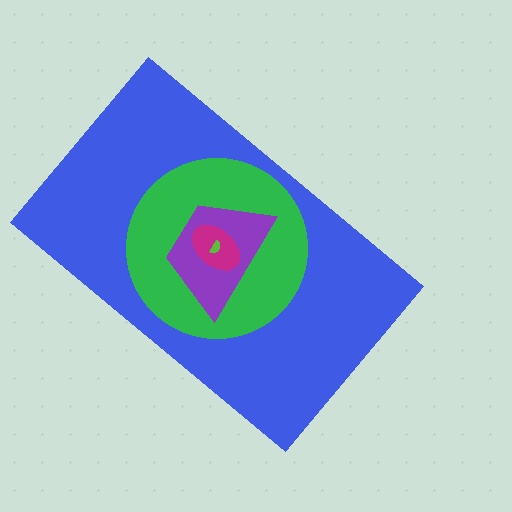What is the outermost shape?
The blue rectangle.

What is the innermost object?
The lime semicircle.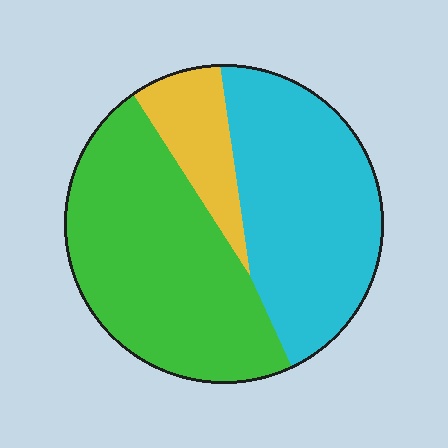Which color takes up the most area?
Green, at roughly 45%.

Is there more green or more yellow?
Green.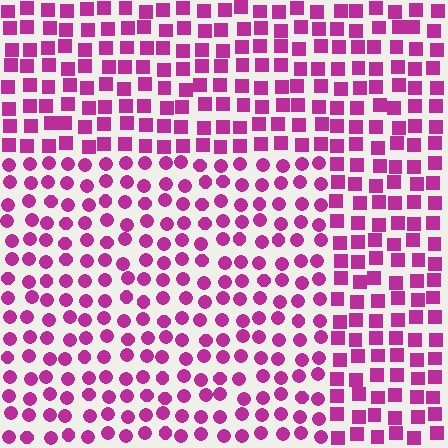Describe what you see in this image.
The image is filled with small magenta elements arranged in a uniform grid. A rectangle-shaped region contains circles, while the surrounding area contains squares. The boundary is defined purely by the change in element shape.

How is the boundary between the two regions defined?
The boundary is defined by a change in element shape: circles inside vs. squares outside. All elements share the same color and spacing.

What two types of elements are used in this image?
The image uses circles inside the rectangle region and squares outside it.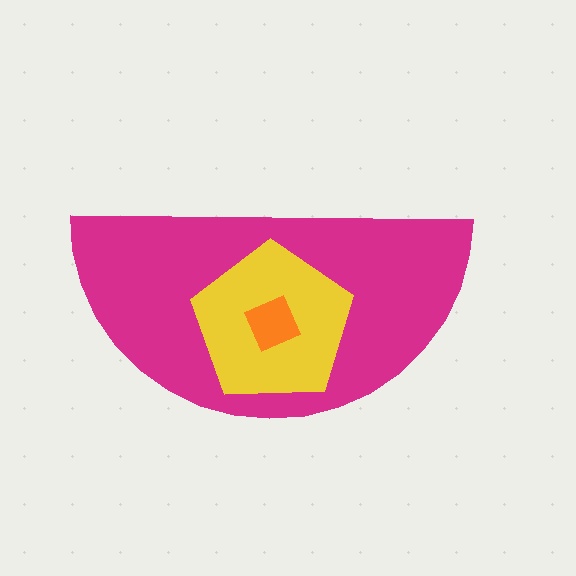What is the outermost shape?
The magenta semicircle.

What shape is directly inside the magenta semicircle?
The yellow pentagon.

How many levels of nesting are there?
3.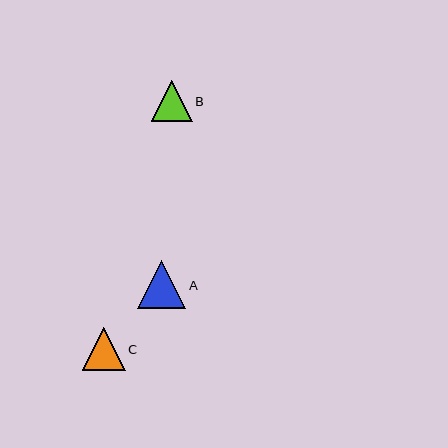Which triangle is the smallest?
Triangle B is the smallest with a size of approximately 41 pixels.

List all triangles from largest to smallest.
From largest to smallest: A, C, B.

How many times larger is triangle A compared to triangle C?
Triangle A is approximately 1.1 times the size of triangle C.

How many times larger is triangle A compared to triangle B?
Triangle A is approximately 1.2 times the size of triangle B.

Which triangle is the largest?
Triangle A is the largest with a size of approximately 48 pixels.